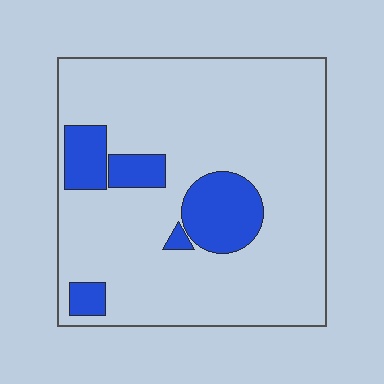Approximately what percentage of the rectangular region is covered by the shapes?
Approximately 15%.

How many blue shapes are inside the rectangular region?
5.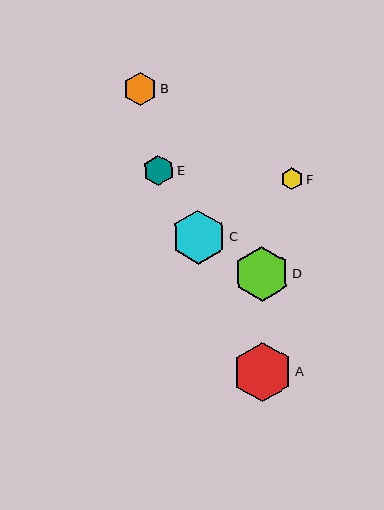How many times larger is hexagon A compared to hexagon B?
Hexagon A is approximately 1.8 times the size of hexagon B.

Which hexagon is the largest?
Hexagon A is the largest with a size of approximately 59 pixels.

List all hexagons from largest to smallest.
From largest to smallest: A, D, C, B, E, F.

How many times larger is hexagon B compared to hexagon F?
Hexagon B is approximately 1.5 times the size of hexagon F.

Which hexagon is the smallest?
Hexagon F is the smallest with a size of approximately 22 pixels.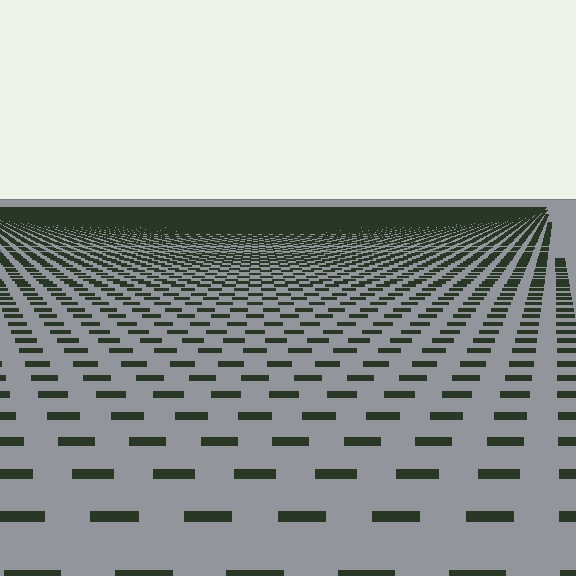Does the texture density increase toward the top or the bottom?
Density increases toward the top.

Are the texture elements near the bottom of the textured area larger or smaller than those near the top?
Larger. Near the bottom, elements are closer to the viewer and appear at a bigger on-screen size.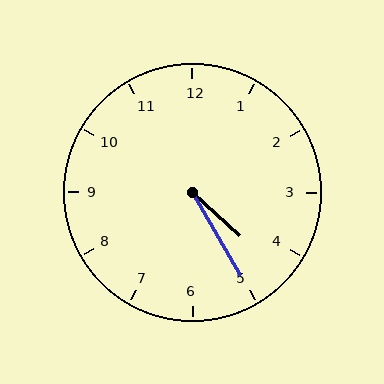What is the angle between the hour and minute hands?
Approximately 18 degrees.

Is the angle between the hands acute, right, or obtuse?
It is acute.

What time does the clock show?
4:25.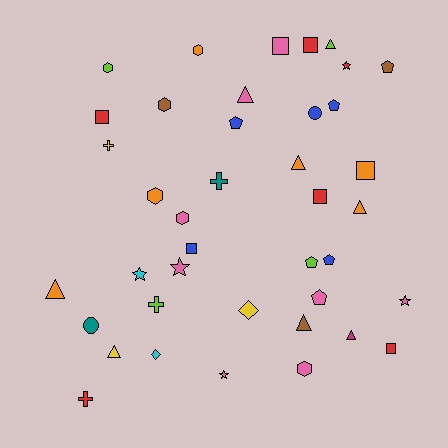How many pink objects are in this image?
There are 8 pink objects.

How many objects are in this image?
There are 40 objects.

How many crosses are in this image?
There are 4 crosses.